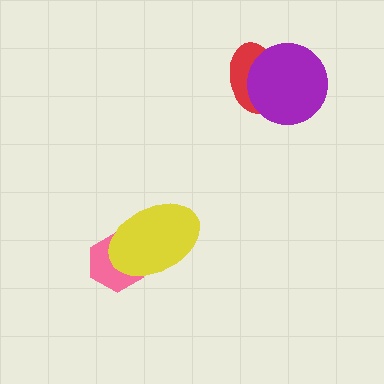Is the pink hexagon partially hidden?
Yes, it is partially covered by another shape.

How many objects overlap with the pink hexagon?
1 object overlaps with the pink hexagon.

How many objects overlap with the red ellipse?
1 object overlaps with the red ellipse.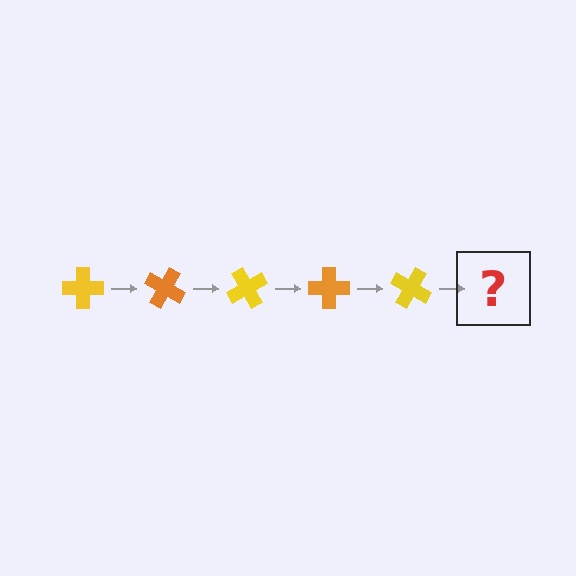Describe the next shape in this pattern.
It should be an orange cross, rotated 150 degrees from the start.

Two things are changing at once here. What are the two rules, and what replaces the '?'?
The two rules are that it rotates 30 degrees each step and the color cycles through yellow and orange. The '?' should be an orange cross, rotated 150 degrees from the start.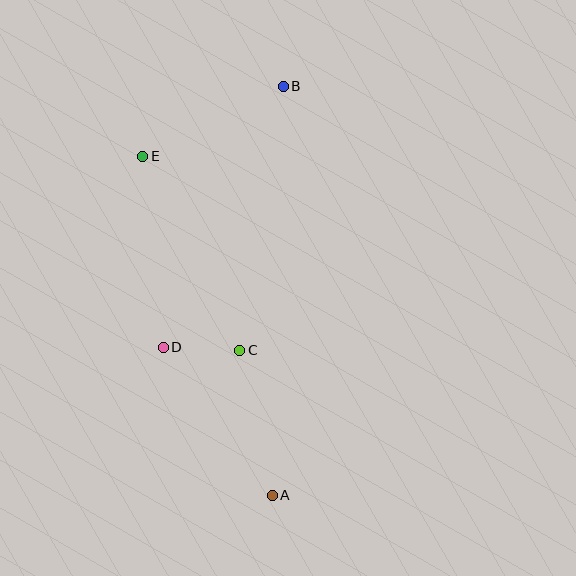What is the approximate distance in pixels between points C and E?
The distance between C and E is approximately 217 pixels.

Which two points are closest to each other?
Points C and D are closest to each other.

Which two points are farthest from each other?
Points A and B are farthest from each other.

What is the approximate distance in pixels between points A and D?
The distance between A and D is approximately 184 pixels.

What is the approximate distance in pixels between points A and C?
The distance between A and C is approximately 149 pixels.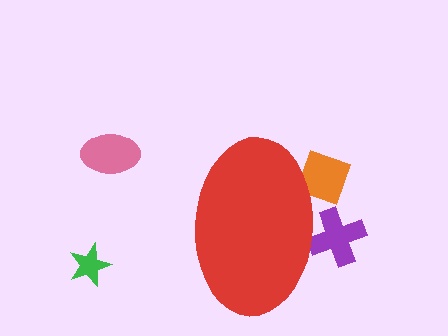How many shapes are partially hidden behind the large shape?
2 shapes are partially hidden.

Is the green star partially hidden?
No, the green star is fully visible.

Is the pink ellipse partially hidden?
No, the pink ellipse is fully visible.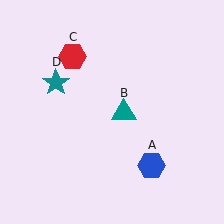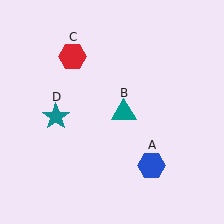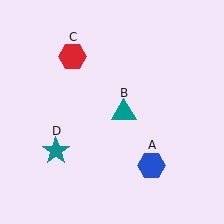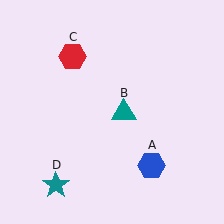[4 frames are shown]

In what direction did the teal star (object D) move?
The teal star (object D) moved down.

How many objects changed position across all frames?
1 object changed position: teal star (object D).